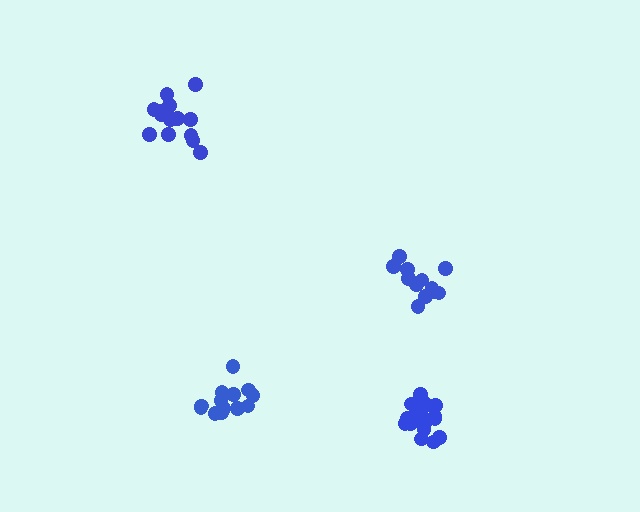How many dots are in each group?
Group 1: 12 dots, Group 2: 13 dots, Group 3: 14 dots, Group 4: 18 dots (57 total).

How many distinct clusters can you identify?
There are 4 distinct clusters.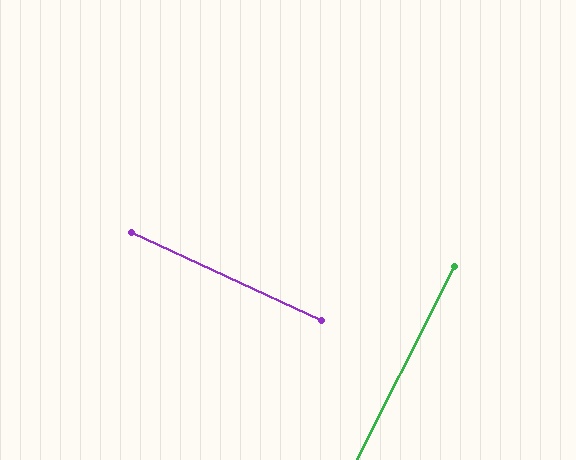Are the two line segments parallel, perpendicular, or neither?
Perpendicular — they meet at approximately 88°.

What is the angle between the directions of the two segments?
Approximately 88 degrees.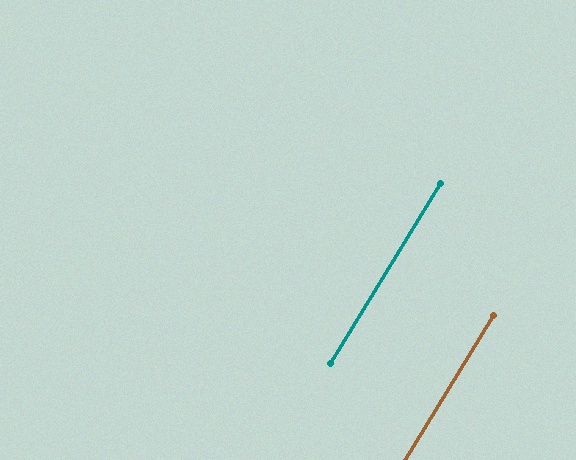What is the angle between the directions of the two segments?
Approximately 0 degrees.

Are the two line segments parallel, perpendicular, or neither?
Parallel — their directions differ by only 0.1°.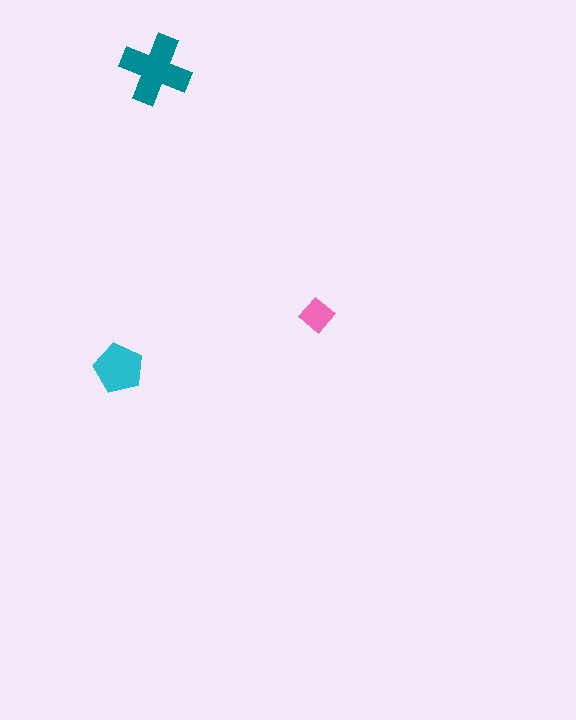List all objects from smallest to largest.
The pink diamond, the cyan pentagon, the teal cross.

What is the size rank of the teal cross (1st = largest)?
1st.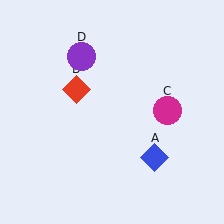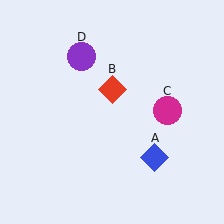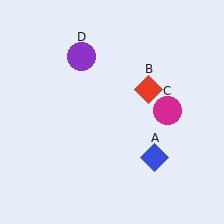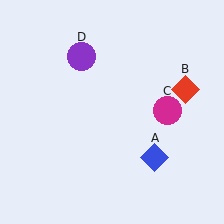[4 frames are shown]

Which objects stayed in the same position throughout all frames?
Blue diamond (object A) and magenta circle (object C) and purple circle (object D) remained stationary.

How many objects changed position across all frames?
1 object changed position: red diamond (object B).